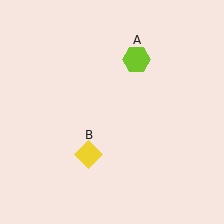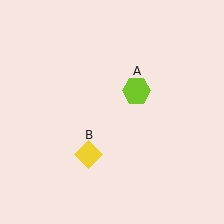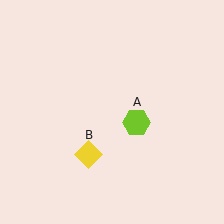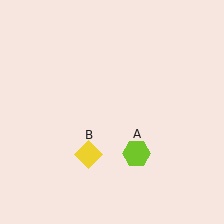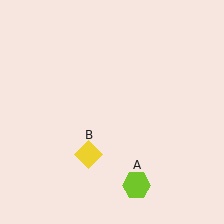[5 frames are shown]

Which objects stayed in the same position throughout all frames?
Yellow diamond (object B) remained stationary.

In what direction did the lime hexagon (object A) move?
The lime hexagon (object A) moved down.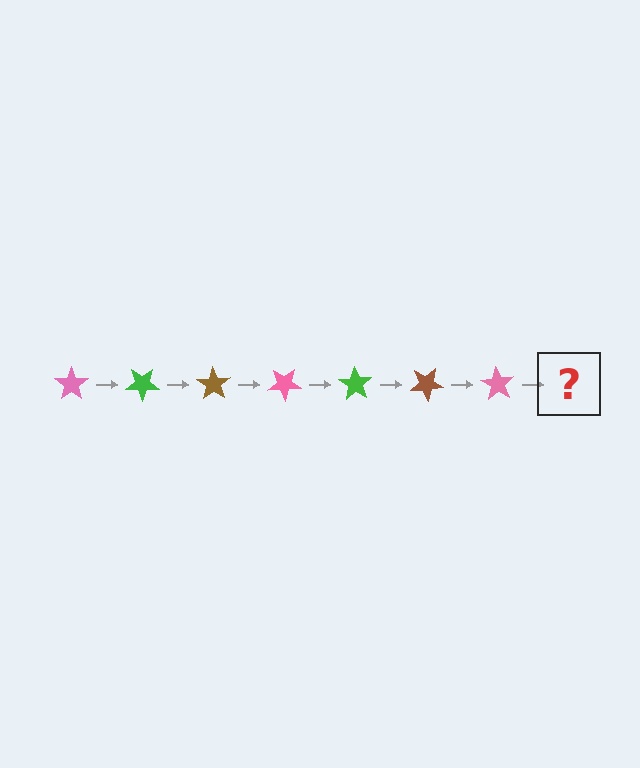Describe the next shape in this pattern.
It should be a green star, rotated 245 degrees from the start.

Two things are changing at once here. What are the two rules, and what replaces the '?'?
The two rules are that it rotates 35 degrees each step and the color cycles through pink, green, and brown. The '?' should be a green star, rotated 245 degrees from the start.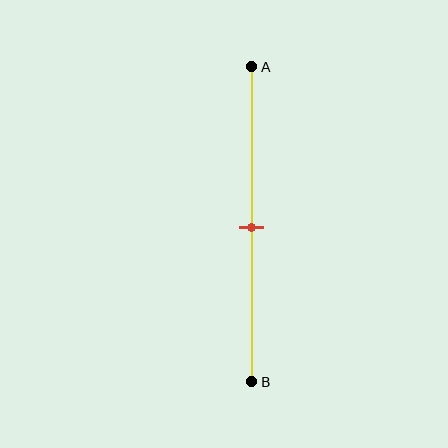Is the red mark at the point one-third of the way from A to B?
No, the mark is at about 50% from A, not at the 33% one-third point.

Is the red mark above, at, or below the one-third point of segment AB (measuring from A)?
The red mark is below the one-third point of segment AB.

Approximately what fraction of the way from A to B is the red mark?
The red mark is approximately 50% of the way from A to B.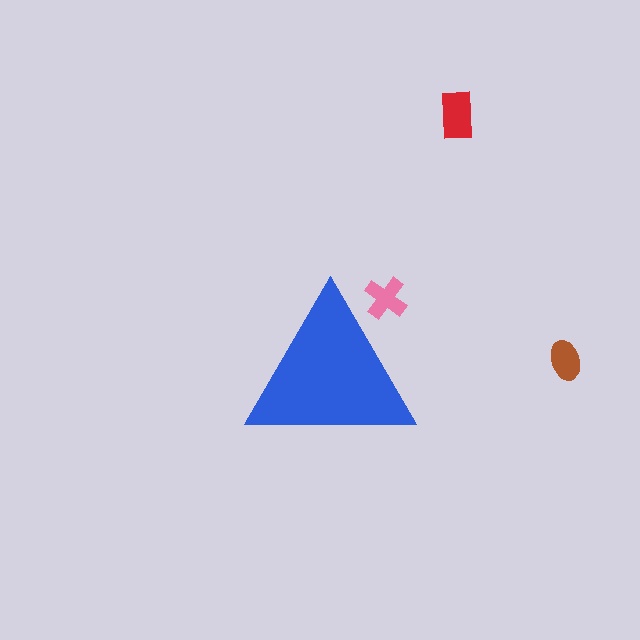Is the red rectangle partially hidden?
No, the red rectangle is fully visible.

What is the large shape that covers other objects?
A blue triangle.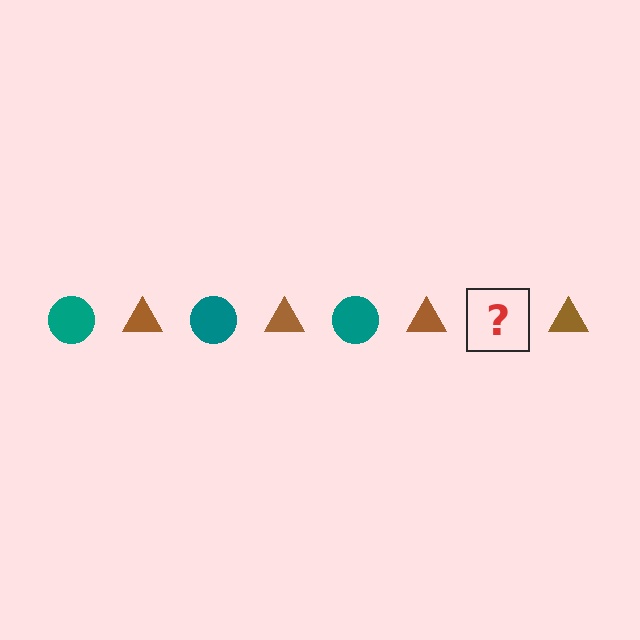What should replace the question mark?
The question mark should be replaced with a teal circle.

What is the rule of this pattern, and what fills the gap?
The rule is that the pattern alternates between teal circle and brown triangle. The gap should be filled with a teal circle.